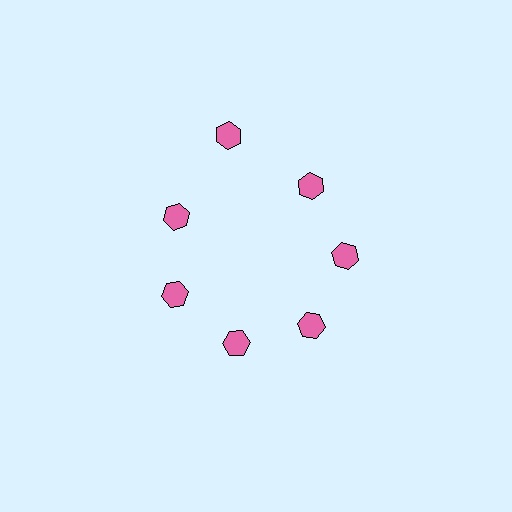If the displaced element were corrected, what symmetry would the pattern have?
It would have 7-fold rotational symmetry — the pattern would map onto itself every 51 degrees.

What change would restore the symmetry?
The symmetry would be restored by moving it inward, back onto the ring so that all 7 hexagons sit at equal angles and equal distance from the center.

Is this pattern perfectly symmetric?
No. The 7 pink hexagons are arranged in a ring, but one element near the 12 o'clock position is pushed outward from the center, breaking the 7-fold rotational symmetry.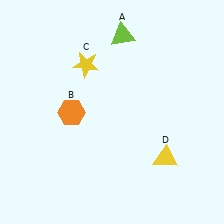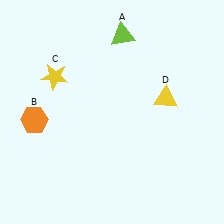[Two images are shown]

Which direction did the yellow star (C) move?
The yellow star (C) moved left.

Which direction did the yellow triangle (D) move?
The yellow triangle (D) moved up.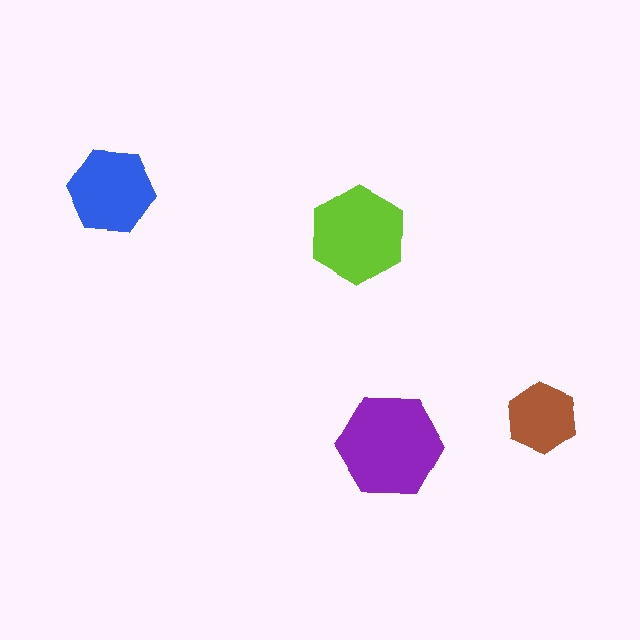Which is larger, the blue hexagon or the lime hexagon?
The lime one.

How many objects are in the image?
There are 4 objects in the image.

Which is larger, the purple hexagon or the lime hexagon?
The purple one.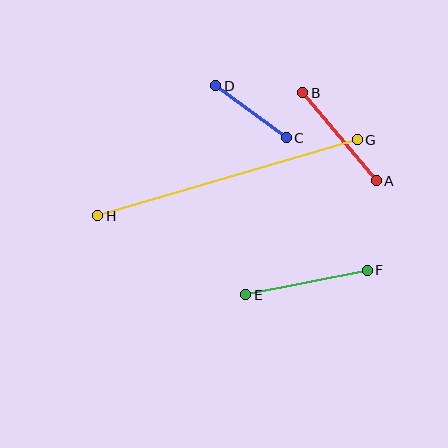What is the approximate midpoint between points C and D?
The midpoint is at approximately (251, 112) pixels.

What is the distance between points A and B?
The distance is approximately 115 pixels.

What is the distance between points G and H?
The distance is approximately 270 pixels.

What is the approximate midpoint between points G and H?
The midpoint is at approximately (228, 178) pixels.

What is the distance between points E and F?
The distance is approximately 124 pixels.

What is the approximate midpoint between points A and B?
The midpoint is at approximately (339, 137) pixels.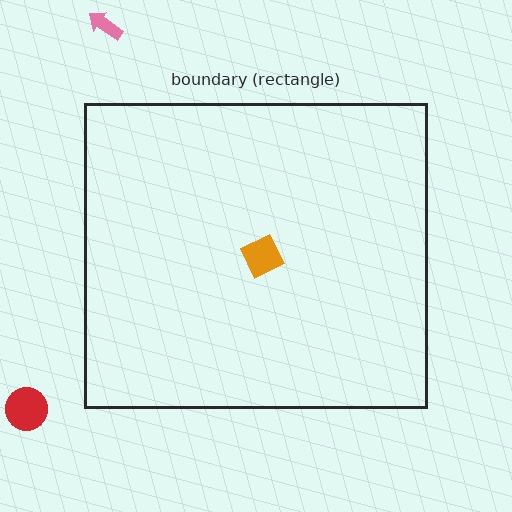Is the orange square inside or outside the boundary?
Inside.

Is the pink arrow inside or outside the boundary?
Outside.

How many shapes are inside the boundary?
1 inside, 2 outside.